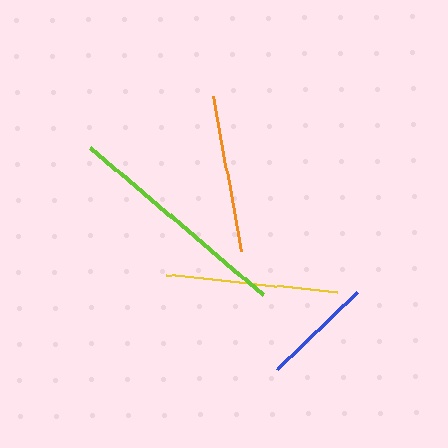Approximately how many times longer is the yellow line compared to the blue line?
The yellow line is approximately 1.6 times the length of the blue line.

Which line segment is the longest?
The lime line is the longest at approximately 226 pixels.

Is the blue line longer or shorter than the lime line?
The lime line is longer than the blue line.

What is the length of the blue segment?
The blue segment is approximately 111 pixels long.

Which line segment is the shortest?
The blue line is the shortest at approximately 111 pixels.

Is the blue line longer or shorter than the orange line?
The orange line is longer than the blue line.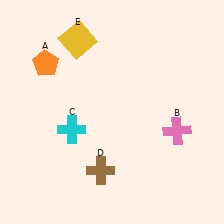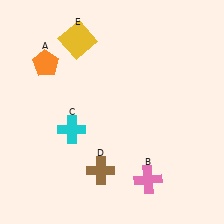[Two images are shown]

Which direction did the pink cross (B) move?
The pink cross (B) moved down.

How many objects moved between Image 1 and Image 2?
1 object moved between the two images.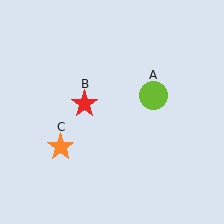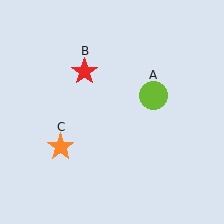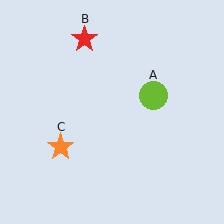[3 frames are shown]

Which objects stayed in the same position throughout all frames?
Lime circle (object A) and orange star (object C) remained stationary.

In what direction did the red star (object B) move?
The red star (object B) moved up.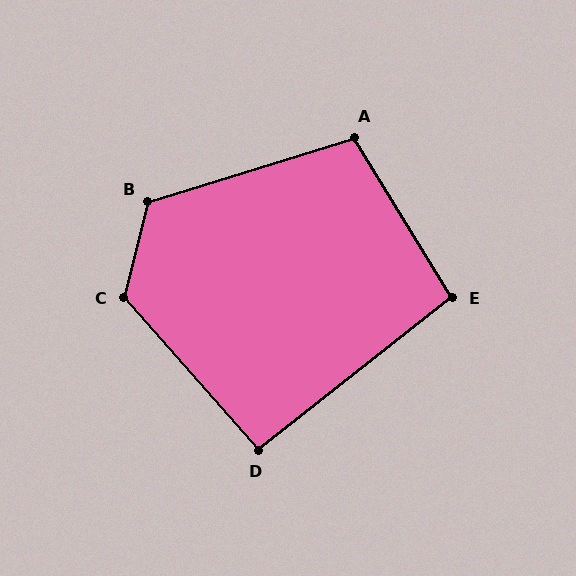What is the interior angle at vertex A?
Approximately 104 degrees (obtuse).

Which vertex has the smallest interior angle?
D, at approximately 93 degrees.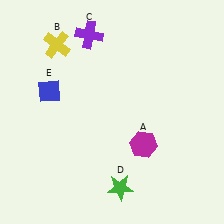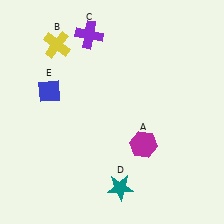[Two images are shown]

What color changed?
The star (D) changed from green in Image 1 to teal in Image 2.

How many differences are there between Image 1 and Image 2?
There is 1 difference between the two images.